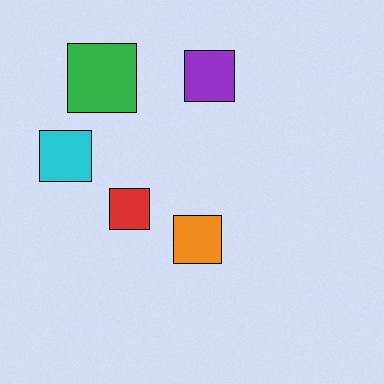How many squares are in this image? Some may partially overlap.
There are 5 squares.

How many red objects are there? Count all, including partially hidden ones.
There is 1 red object.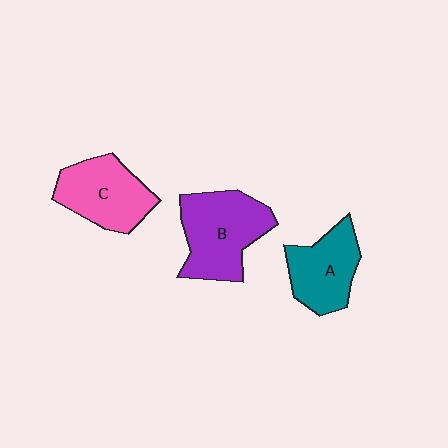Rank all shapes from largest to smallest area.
From largest to smallest: B (purple), C (pink), A (teal).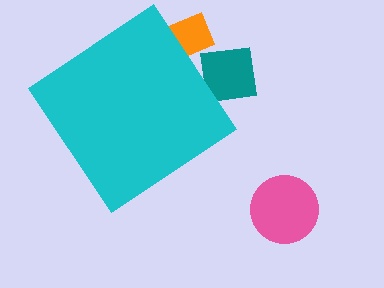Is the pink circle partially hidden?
No, the pink circle is fully visible.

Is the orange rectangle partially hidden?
Yes, the orange rectangle is partially hidden behind the cyan diamond.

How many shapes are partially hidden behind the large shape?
2 shapes are partially hidden.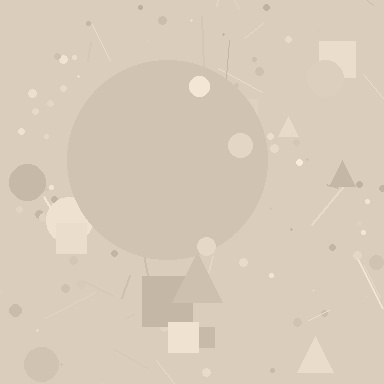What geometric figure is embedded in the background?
A circle is embedded in the background.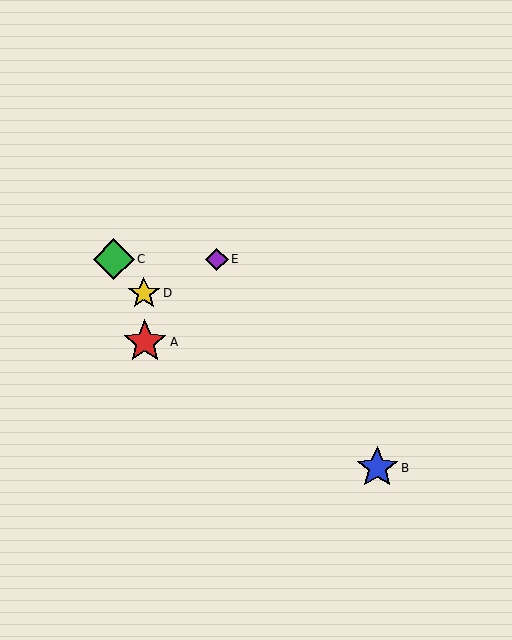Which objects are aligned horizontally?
Objects C, E are aligned horizontally.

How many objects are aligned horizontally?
2 objects (C, E) are aligned horizontally.